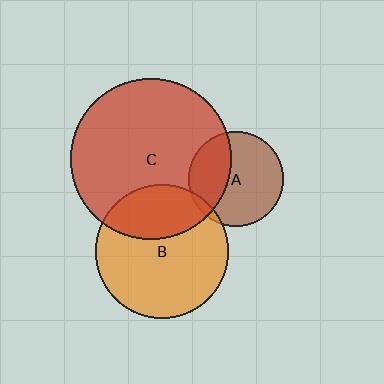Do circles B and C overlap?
Yes.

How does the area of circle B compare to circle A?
Approximately 2.0 times.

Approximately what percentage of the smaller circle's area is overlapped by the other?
Approximately 30%.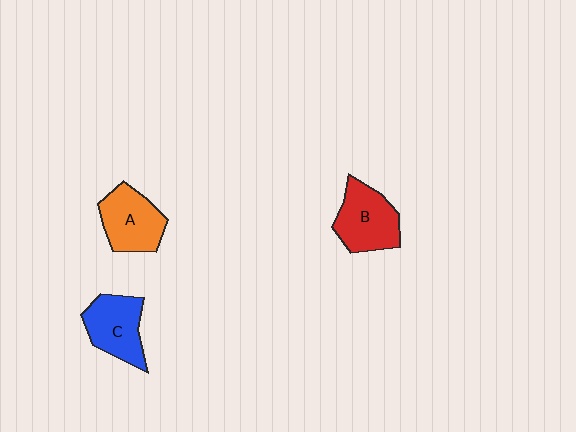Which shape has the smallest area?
Shape C (blue).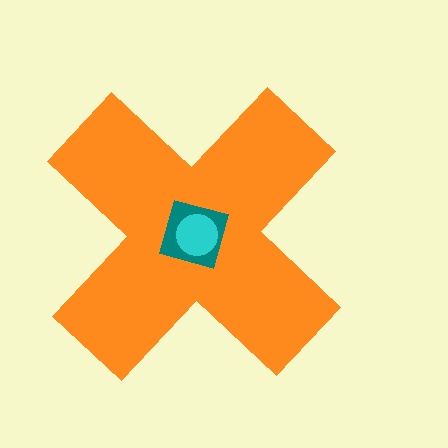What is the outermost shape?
The orange cross.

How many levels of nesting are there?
3.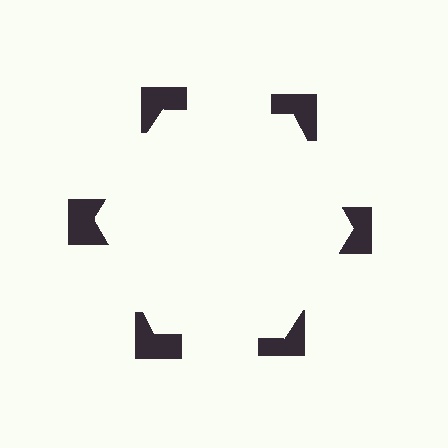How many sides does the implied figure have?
6 sides.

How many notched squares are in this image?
There are 6 — one at each vertex of the illusory hexagon.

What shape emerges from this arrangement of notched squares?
An illusory hexagon — its edges are inferred from the aligned wedge cuts in the notched squares, not physically drawn.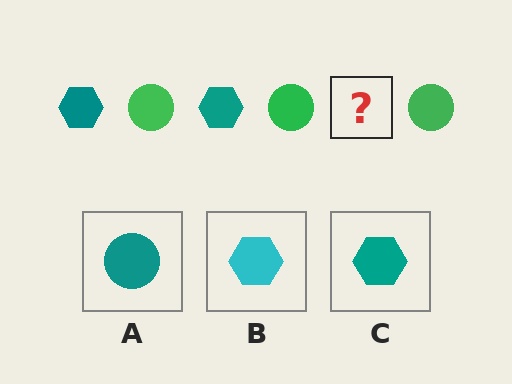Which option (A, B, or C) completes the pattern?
C.